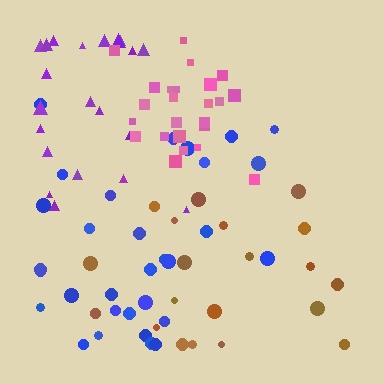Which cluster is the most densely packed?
Pink.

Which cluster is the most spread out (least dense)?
Brown.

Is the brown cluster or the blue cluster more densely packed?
Blue.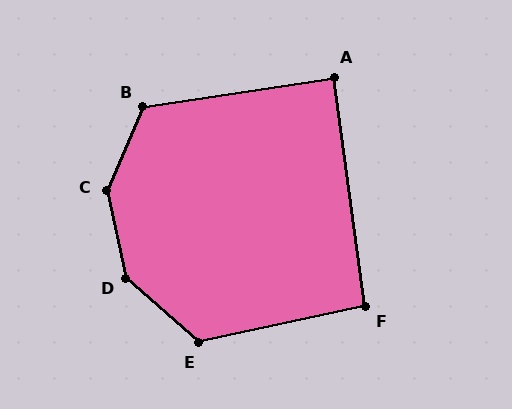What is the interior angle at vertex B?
Approximately 122 degrees (obtuse).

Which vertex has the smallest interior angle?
A, at approximately 89 degrees.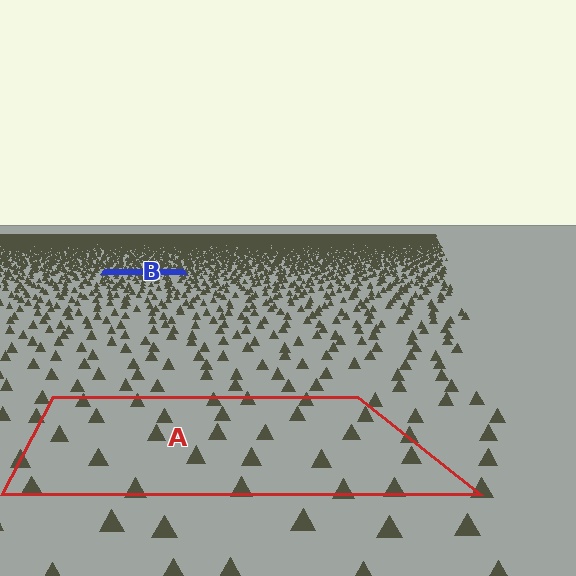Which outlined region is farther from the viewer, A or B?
Region B is farther from the viewer — the texture elements inside it appear smaller and more densely packed.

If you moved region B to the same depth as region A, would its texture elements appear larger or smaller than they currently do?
They would appear larger. At a closer depth, the same texture elements are projected at a bigger on-screen size.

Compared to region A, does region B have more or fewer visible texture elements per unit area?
Region B has more texture elements per unit area — they are packed more densely because it is farther away.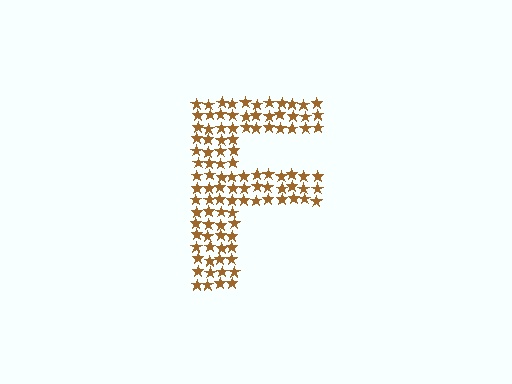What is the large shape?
The large shape is the letter F.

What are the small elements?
The small elements are stars.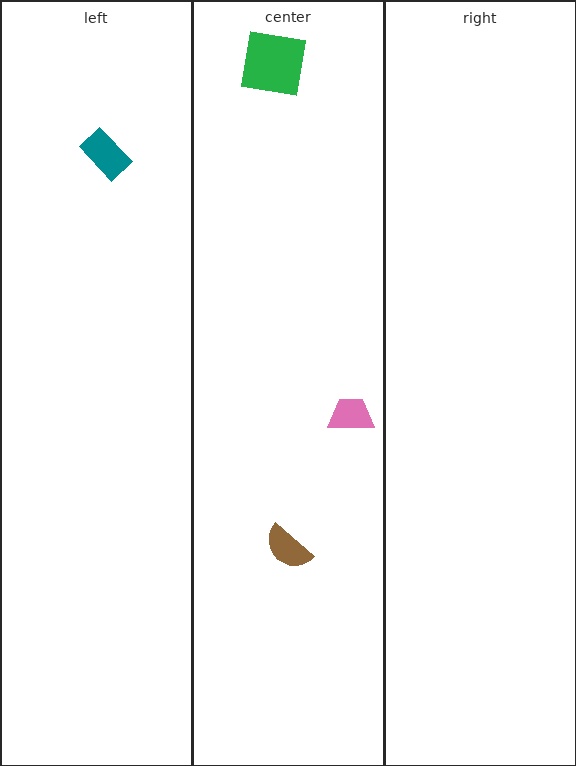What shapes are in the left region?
The teal rectangle.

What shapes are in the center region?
The green square, the brown semicircle, the pink trapezoid.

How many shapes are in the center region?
3.